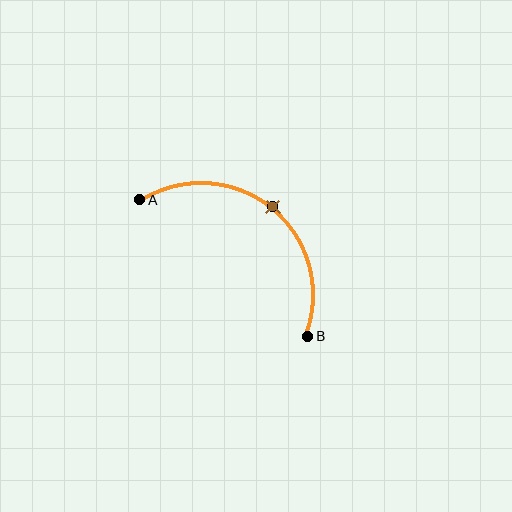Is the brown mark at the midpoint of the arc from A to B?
Yes. The brown mark lies on the arc at equal arc-length from both A and B — it is the arc midpoint.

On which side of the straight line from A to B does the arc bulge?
The arc bulges above and to the right of the straight line connecting A and B.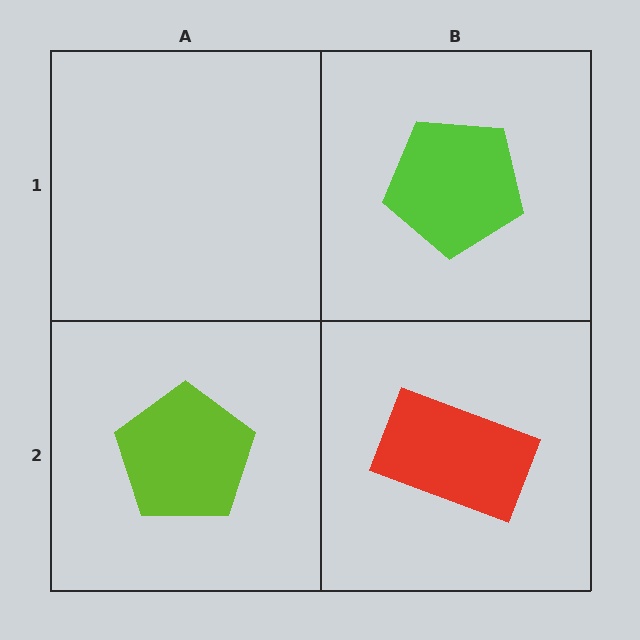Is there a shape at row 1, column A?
No, that cell is empty.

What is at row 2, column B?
A red rectangle.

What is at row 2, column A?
A lime pentagon.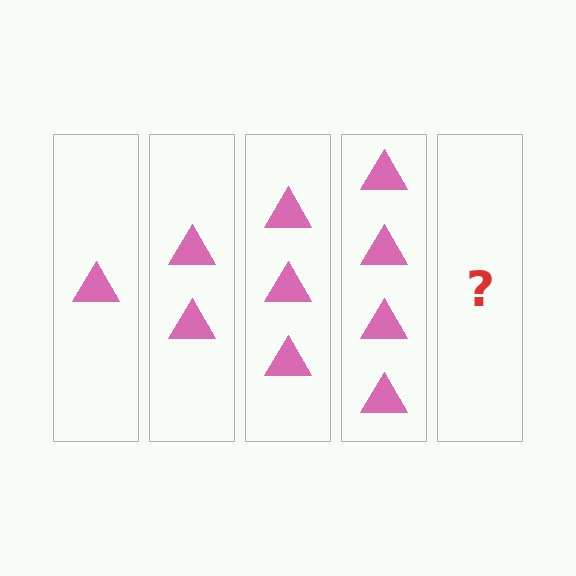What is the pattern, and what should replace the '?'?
The pattern is that each step adds one more triangle. The '?' should be 5 triangles.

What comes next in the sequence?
The next element should be 5 triangles.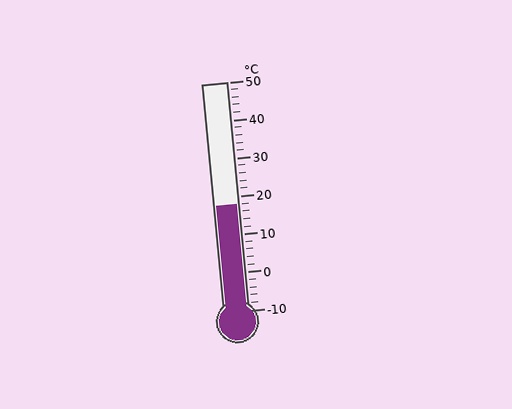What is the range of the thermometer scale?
The thermometer scale ranges from -10°C to 50°C.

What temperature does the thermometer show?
The thermometer shows approximately 18°C.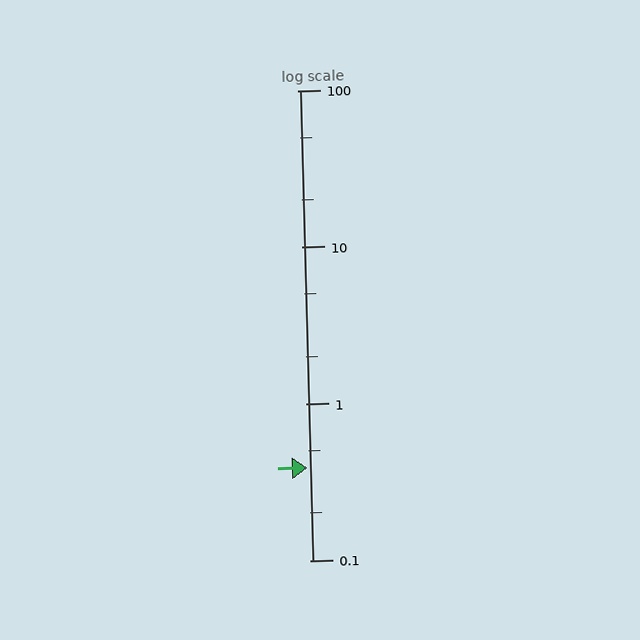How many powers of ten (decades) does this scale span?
The scale spans 3 decades, from 0.1 to 100.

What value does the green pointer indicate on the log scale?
The pointer indicates approximately 0.39.